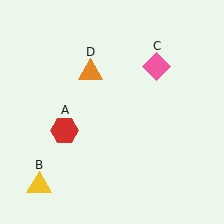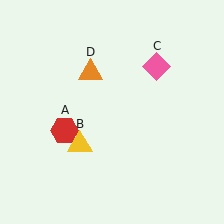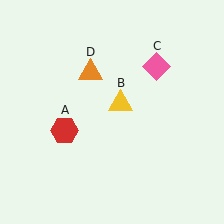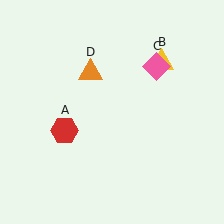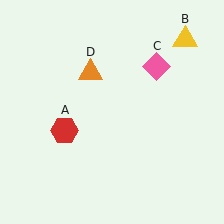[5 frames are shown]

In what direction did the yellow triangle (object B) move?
The yellow triangle (object B) moved up and to the right.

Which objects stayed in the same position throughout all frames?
Red hexagon (object A) and pink diamond (object C) and orange triangle (object D) remained stationary.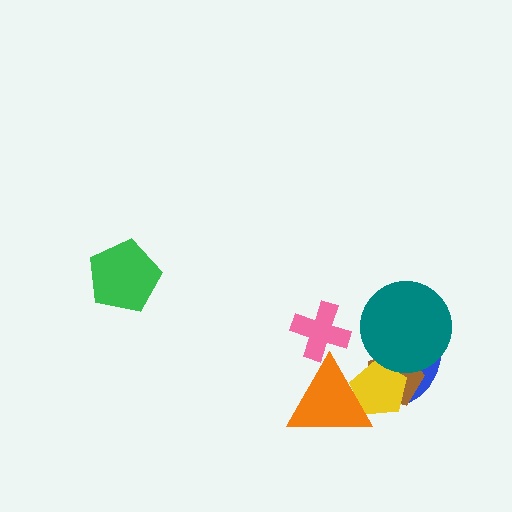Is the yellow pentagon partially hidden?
Yes, it is partially covered by another shape.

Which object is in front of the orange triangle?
The pink cross is in front of the orange triangle.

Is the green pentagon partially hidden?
No, no other shape covers it.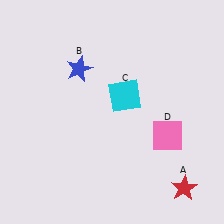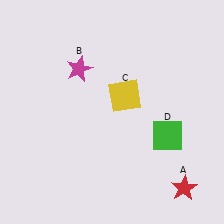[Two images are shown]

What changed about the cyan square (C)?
In Image 1, C is cyan. In Image 2, it changed to yellow.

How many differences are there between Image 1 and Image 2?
There are 3 differences between the two images.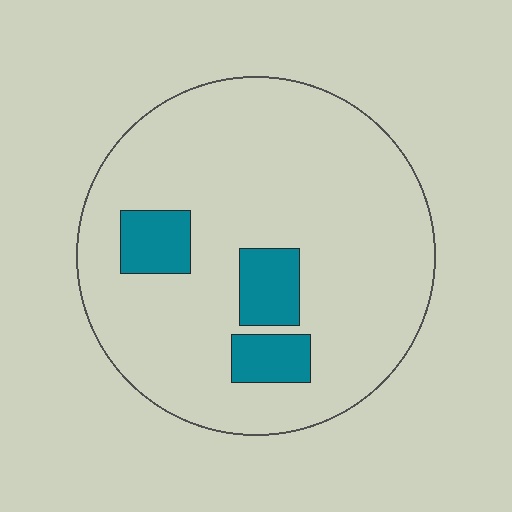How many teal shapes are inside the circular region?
3.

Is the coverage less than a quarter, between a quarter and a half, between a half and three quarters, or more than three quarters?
Less than a quarter.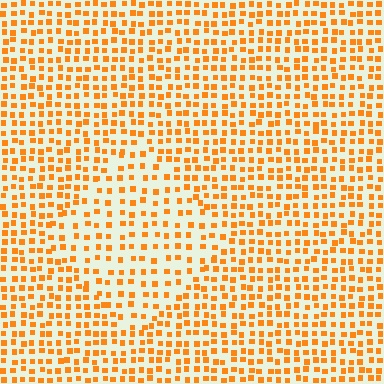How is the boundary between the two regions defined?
The boundary is defined by a change in element density (approximately 1.6x ratio). All elements are the same color, size, and shape.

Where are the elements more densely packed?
The elements are more densely packed outside the diamond boundary.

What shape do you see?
I see a diamond.